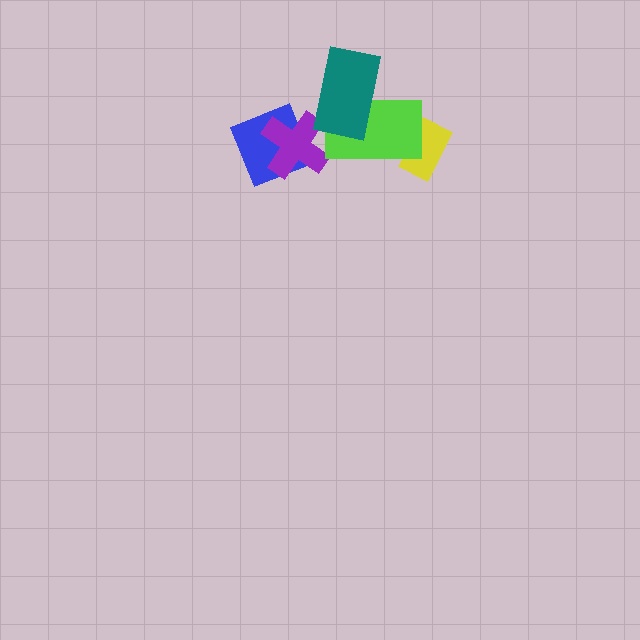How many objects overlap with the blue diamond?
1 object overlaps with the blue diamond.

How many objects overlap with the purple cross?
1 object overlaps with the purple cross.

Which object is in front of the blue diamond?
The purple cross is in front of the blue diamond.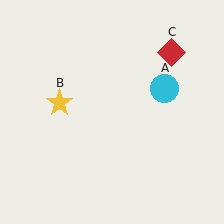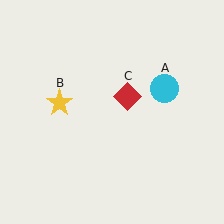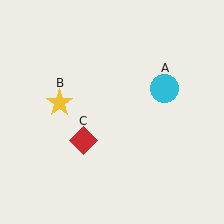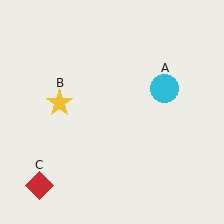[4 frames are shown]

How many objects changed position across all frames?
1 object changed position: red diamond (object C).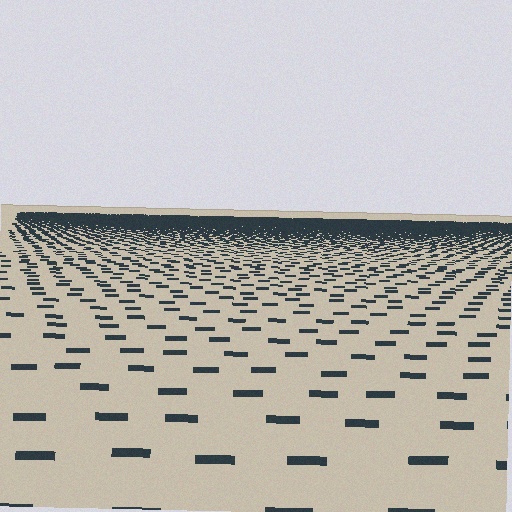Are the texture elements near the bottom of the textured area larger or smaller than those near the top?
Larger. Near the bottom, elements are closer to the viewer and appear at a bigger on-screen size.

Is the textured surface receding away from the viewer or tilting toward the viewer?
The surface is receding away from the viewer. Texture elements get smaller and denser toward the top.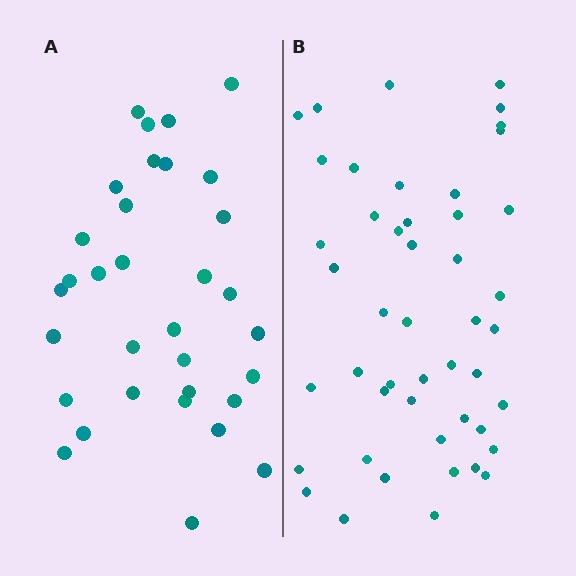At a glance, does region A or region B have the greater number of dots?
Region B (the right region) has more dots.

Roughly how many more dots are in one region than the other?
Region B has approximately 15 more dots than region A.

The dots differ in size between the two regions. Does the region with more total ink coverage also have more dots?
No. Region A has more total ink coverage because its dots are larger, but region B actually contains more individual dots. Total area can be misleading — the number of items is what matters here.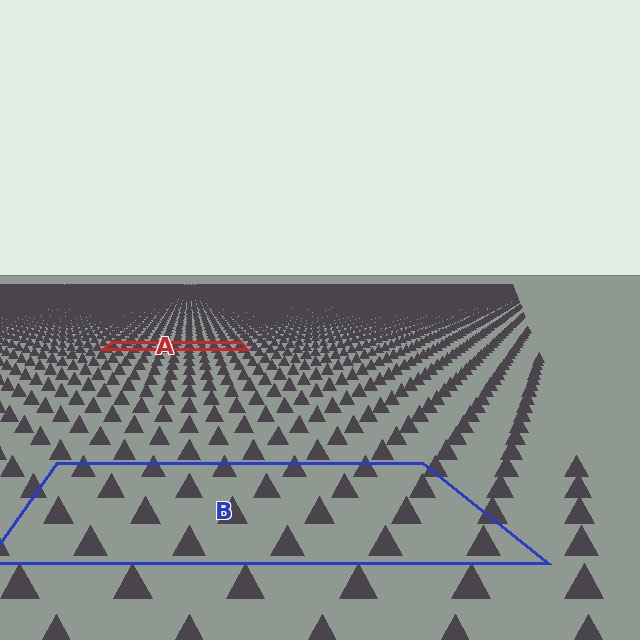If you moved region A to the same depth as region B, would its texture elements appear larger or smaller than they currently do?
They would appear larger. At a closer depth, the same texture elements are projected at a bigger on-screen size.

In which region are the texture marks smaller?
The texture marks are smaller in region A, because it is farther away.